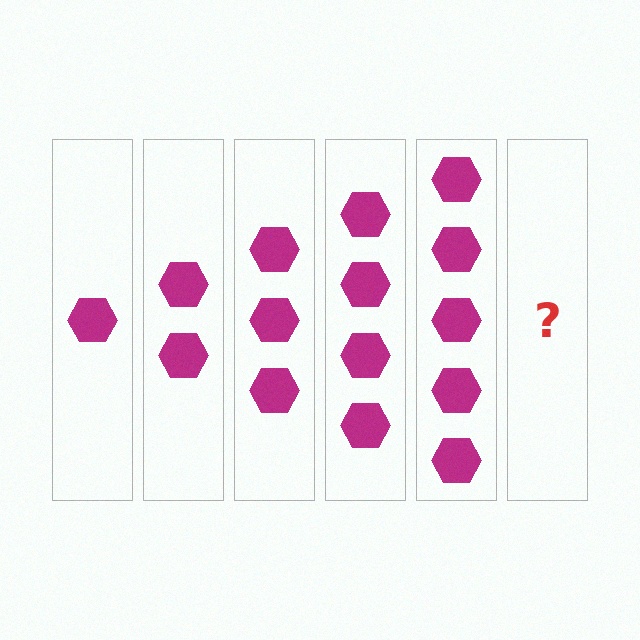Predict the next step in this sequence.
The next step is 6 hexagons.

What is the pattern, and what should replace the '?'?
The pattern is that each step adds one more hexagon. The '?' should be 6 hexagons.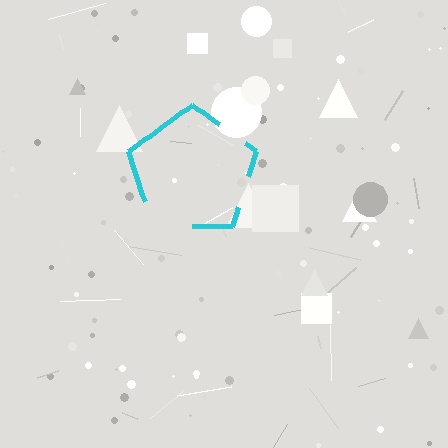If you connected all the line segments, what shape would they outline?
They would outline a pentagon.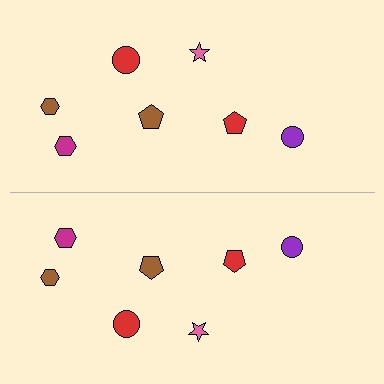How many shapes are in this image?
There are 14 shapes in this image.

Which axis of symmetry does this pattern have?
The pattern has a horizontal axis of symmetry running through the center of the image.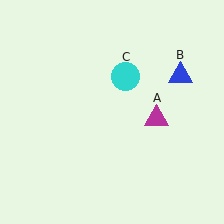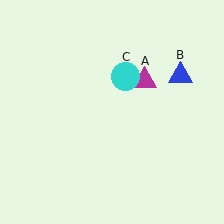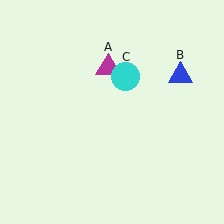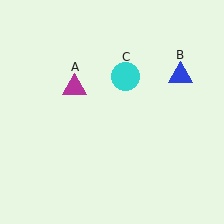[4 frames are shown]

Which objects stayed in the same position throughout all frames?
Blue triangle (object B) and cyan circle (object C) remained stationary.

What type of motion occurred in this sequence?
The magenta triangle (object A) rotated counterclockwise around the center of the scene.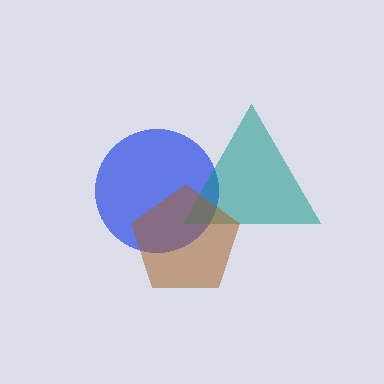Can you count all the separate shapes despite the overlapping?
Yes, there are 3 separate shapes.